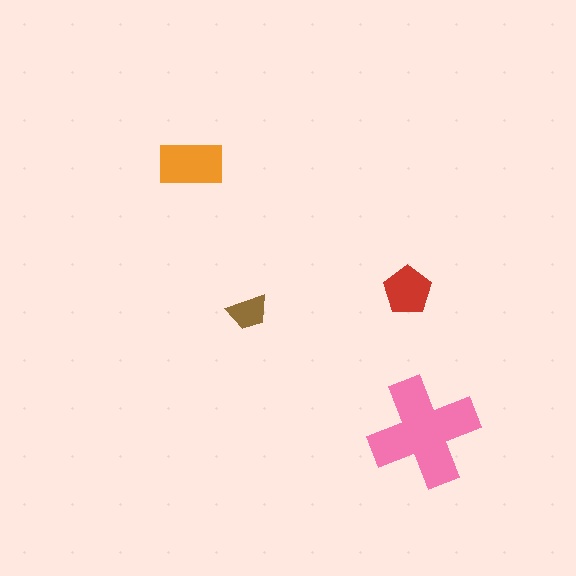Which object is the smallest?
The brown trapezoid.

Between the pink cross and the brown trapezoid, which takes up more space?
The pink cross.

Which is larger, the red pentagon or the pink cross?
The pink cross.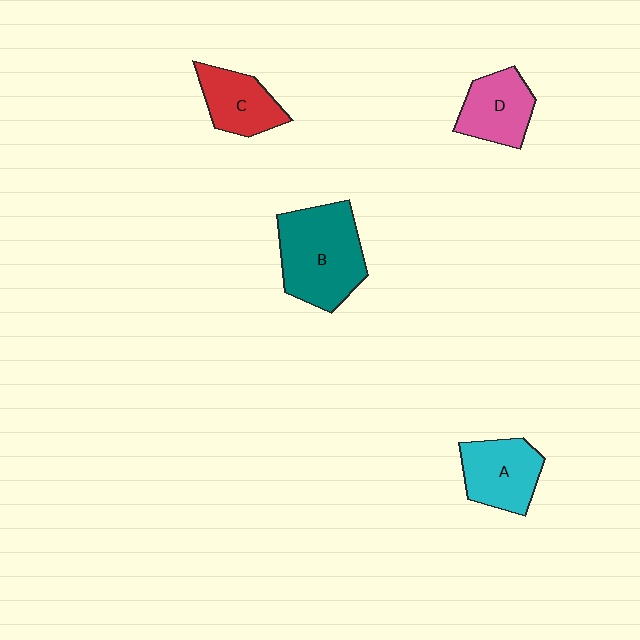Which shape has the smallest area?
Shape C (red).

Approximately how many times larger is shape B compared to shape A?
Approximately 1.5 times.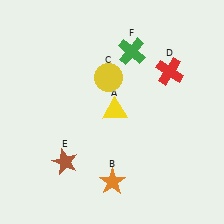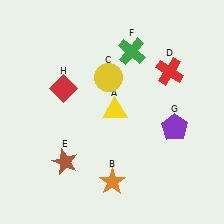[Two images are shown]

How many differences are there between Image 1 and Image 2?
There are 2 differences between the two images.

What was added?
A purple pentagon (G), a red diamond (H) were added in Image 2.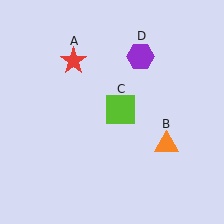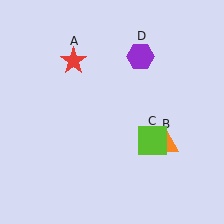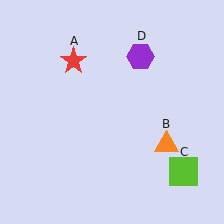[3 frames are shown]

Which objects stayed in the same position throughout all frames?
Red star (object A) and orange triangle (object B) and purple hexagon (object D) remained stationary.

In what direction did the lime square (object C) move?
The lime square (object C) moved down and to the right.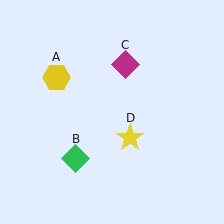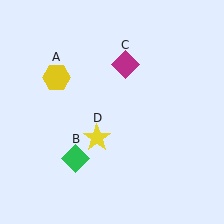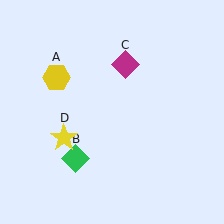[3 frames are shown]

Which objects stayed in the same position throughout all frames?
Yellow hexagon (object A) and green diamond (object B) and magenta diamond (object C) remained stationary.